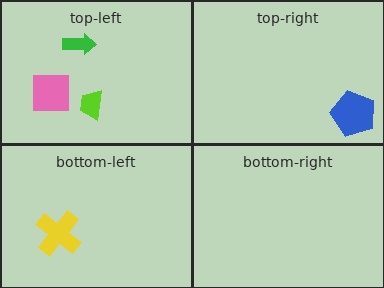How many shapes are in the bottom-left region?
1.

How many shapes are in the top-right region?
1.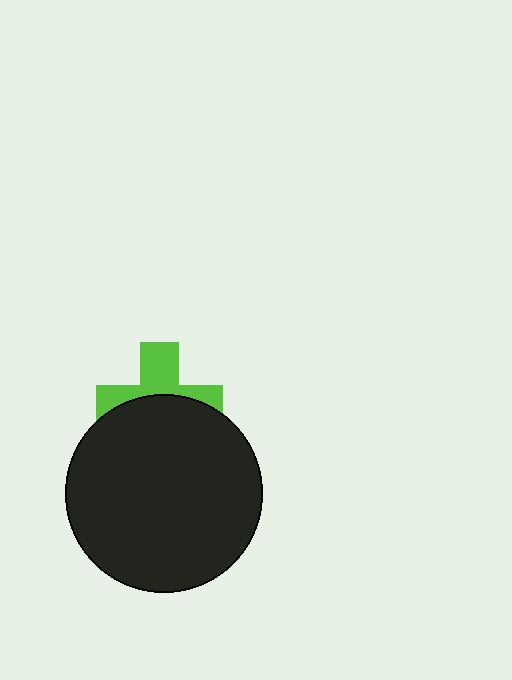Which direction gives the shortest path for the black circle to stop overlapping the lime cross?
Moving down gives the shortest separation.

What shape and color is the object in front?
The object in front is a black circle.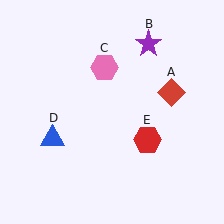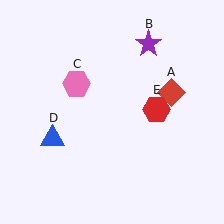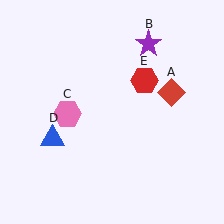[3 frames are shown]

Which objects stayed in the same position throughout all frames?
Red diamond (object A) and purple star (object B) and blue triangle (object D) remained stationary.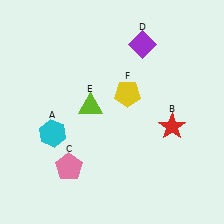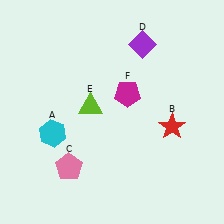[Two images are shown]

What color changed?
The pentagon (F) changed from yellow in Image 1 to magenta in Image 2.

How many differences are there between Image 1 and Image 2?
There is 1 difference between the two images.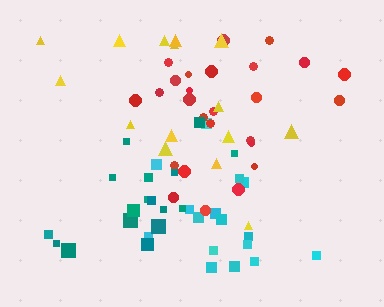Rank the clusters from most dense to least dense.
red, cyan, teal, yellow.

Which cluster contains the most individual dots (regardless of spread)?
Red (26).